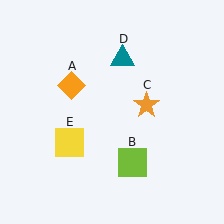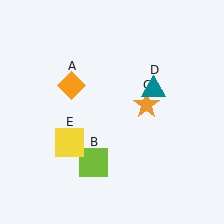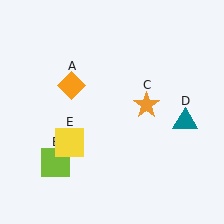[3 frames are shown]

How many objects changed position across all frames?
2 objects changed position: lime square (object B), teal triangle (object D).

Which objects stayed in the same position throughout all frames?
Orange diamond (object A) and orange star (object C) and yellow square (object E) remained stationary.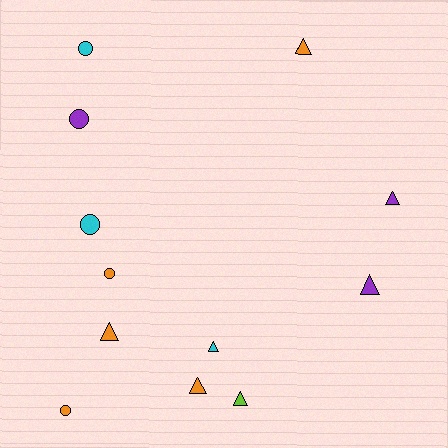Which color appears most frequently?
Orange, with 5 objects.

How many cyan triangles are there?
There is 1 cyan triangle.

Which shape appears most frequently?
Triangle, with 7 objects.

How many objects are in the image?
There are 12 objects.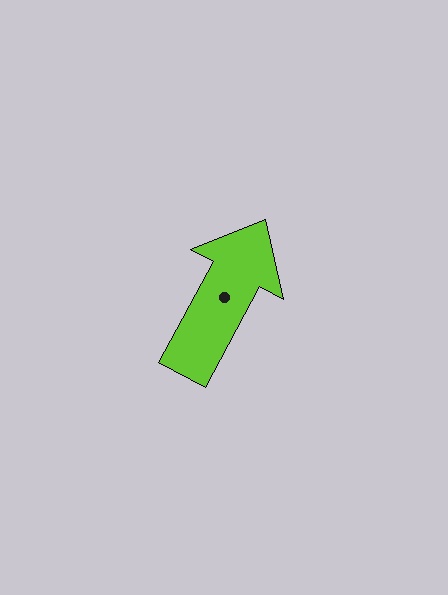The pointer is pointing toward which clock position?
Roughly 1 o'clock.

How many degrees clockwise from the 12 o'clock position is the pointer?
Approximately 28 degrees.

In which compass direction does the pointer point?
Northeast.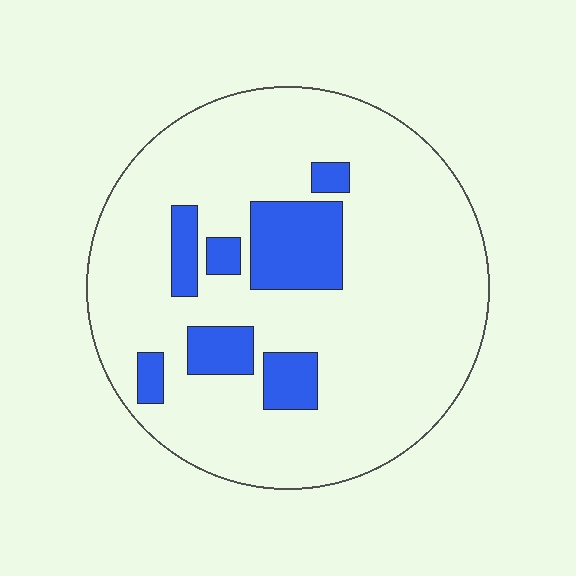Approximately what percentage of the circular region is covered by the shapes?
Approximately 15%.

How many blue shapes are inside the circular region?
7.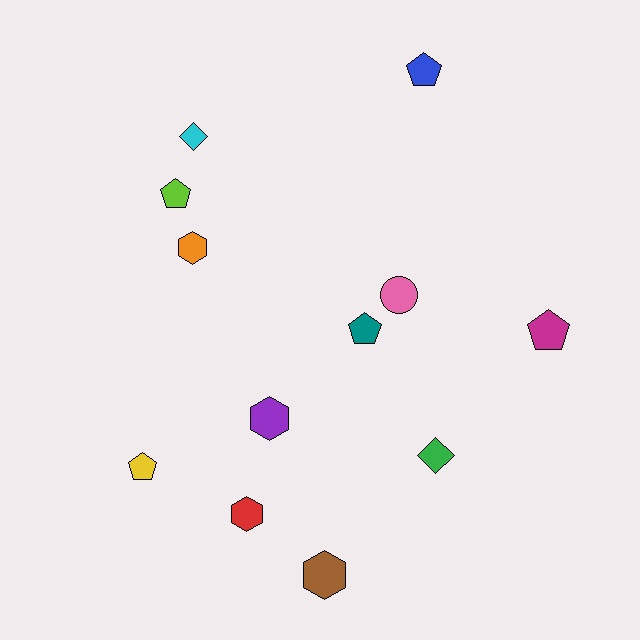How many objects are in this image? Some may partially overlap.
There are 12 objects.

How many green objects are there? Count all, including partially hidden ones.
There is 1 green object.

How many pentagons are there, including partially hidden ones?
There are 5 pentagons.